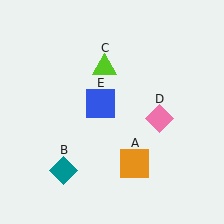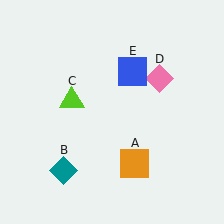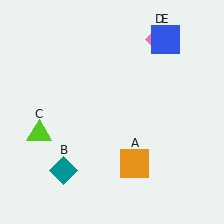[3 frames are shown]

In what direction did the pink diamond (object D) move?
The pink diamond (object D) moved up.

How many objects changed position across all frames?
3 objects changed position: lime triangle (object C), pink diamond (object D), blue square (object E).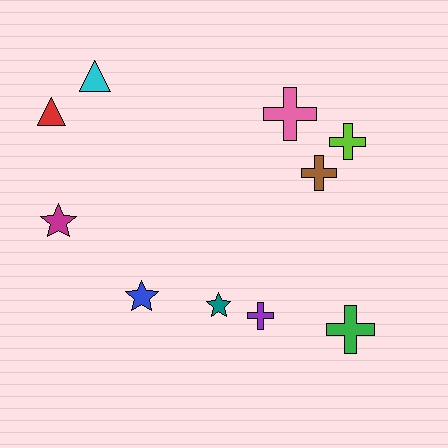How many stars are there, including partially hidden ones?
There are 3 stars.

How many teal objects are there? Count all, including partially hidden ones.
There is 1 teal object.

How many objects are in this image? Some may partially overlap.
There are 10 objects.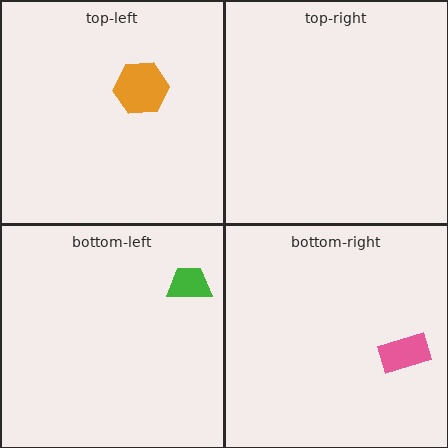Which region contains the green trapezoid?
The bottom-left region.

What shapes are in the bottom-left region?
The green trapezoid.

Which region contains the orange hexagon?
The top-left region.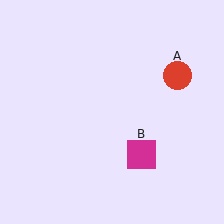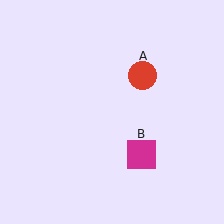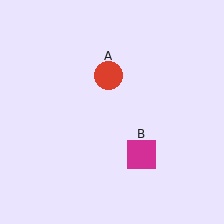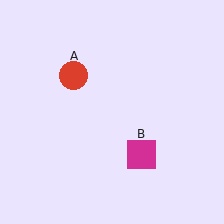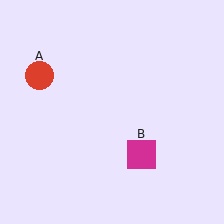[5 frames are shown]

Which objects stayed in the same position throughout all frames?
Magenta square (object B) remained stationary.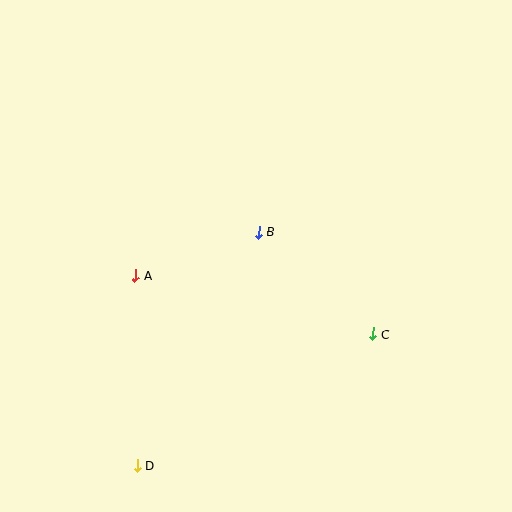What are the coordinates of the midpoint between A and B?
The midpoint between A and B is at (197, 254).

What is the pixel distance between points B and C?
The distance between B and C is 153 pixels.